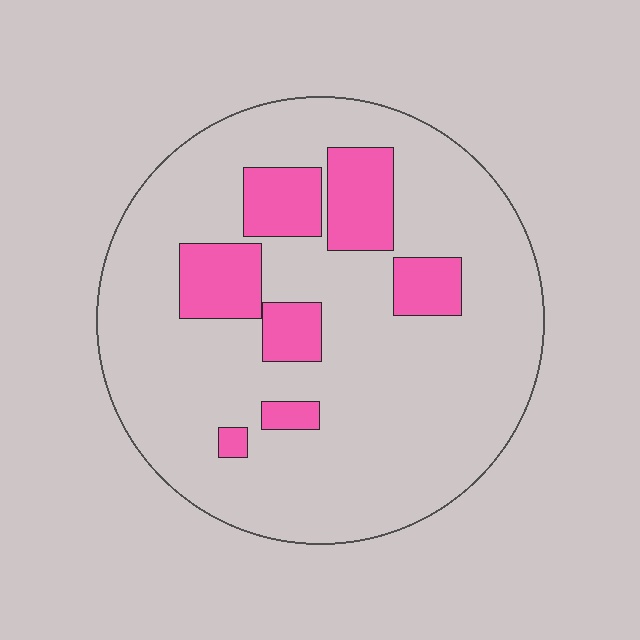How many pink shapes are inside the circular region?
7.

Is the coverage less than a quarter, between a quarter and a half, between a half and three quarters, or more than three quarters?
Less than a quarter.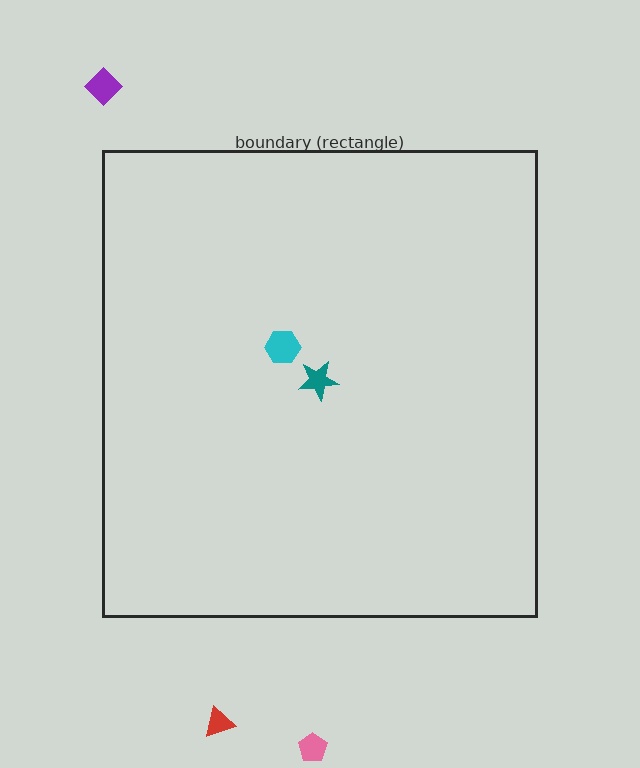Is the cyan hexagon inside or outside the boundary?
Inside.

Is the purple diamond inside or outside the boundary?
Outside.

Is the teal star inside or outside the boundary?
Inside.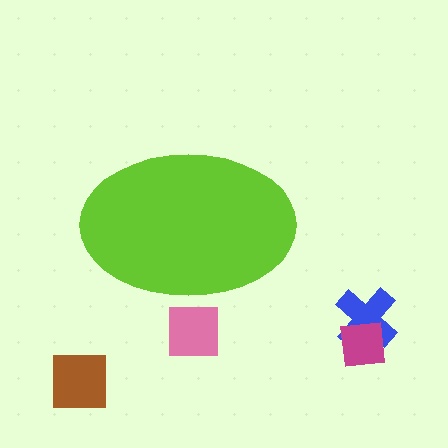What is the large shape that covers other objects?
A lime ellipse.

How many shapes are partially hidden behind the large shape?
1 shape is partially hidden.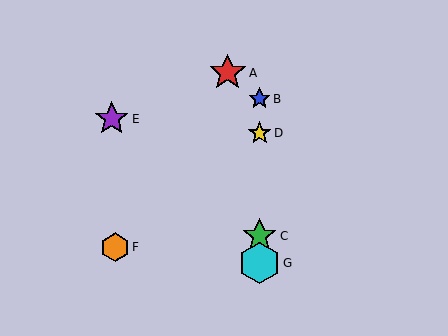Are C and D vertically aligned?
Yes, both are at x≈260.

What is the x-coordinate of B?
Object B is at x≈260.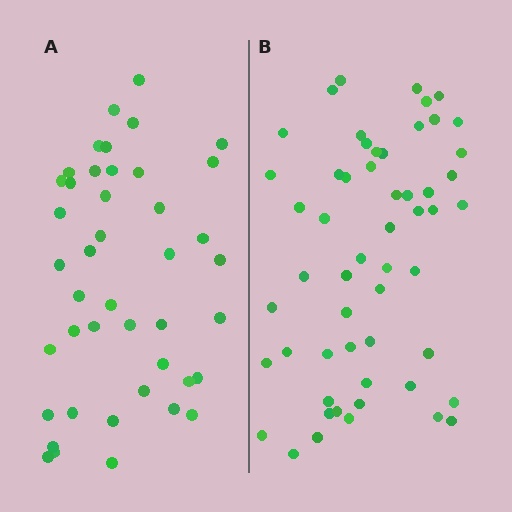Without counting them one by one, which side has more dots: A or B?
Region B (the right region) has more dots.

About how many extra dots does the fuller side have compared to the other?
Region B has roughly 12 or so more dots than region A.